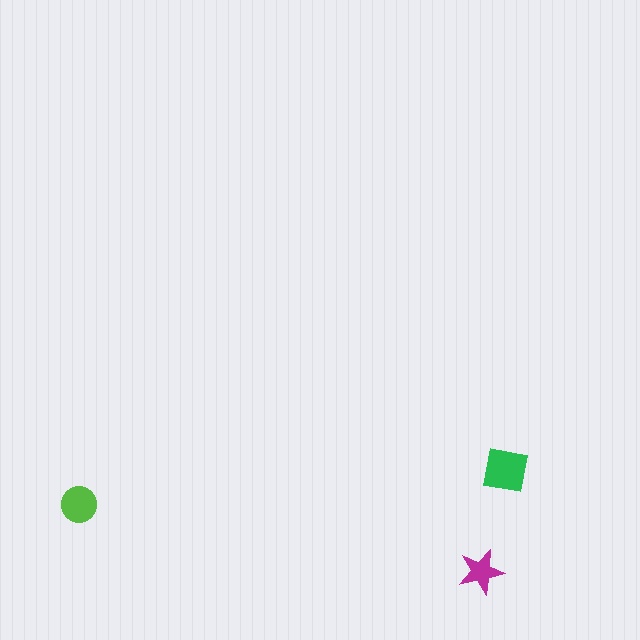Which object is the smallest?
The magenta star.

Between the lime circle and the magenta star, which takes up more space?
The lime circle.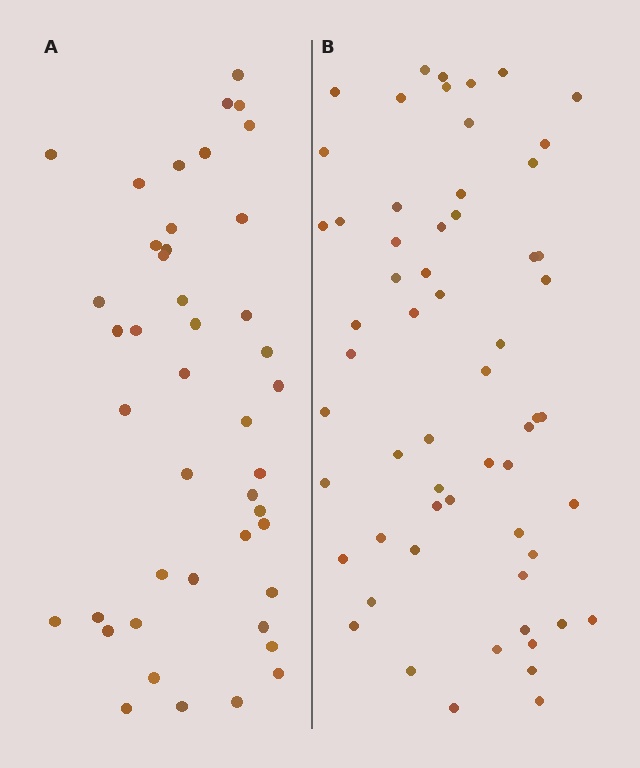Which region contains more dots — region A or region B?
Region B (the right region) has more dots.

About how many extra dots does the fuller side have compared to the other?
Region B has approximately 15 more dots than region A.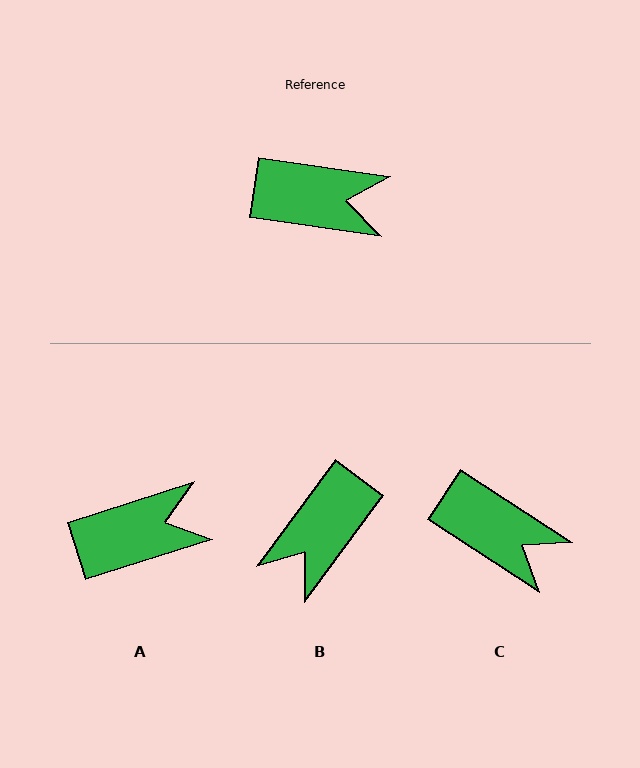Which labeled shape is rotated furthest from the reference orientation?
B, about 118 degrees away.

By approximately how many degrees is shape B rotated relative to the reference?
Approximately 118 degrees clockwise.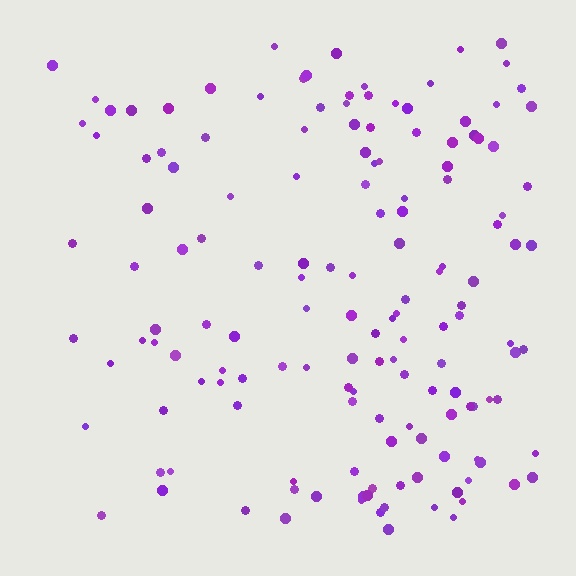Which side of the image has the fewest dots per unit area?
The left.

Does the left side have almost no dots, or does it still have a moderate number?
Still a moderate number, just noticeably fewer than the right.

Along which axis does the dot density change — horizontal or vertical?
Horizontal.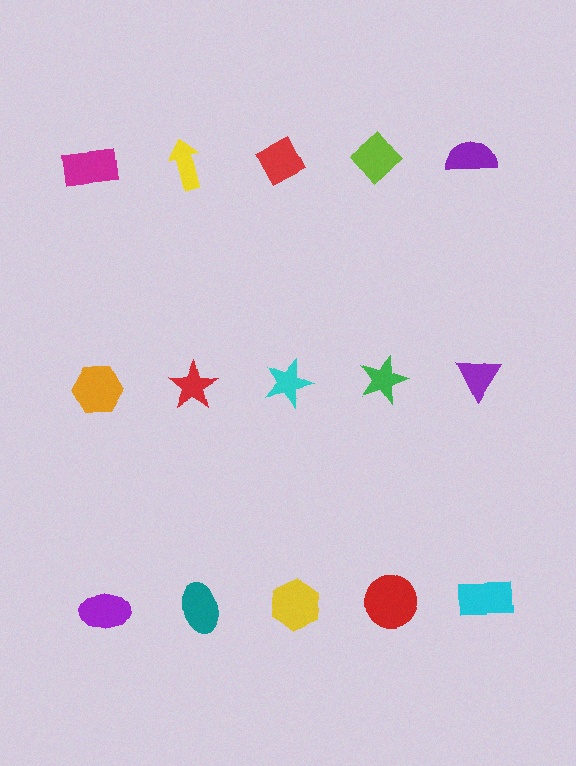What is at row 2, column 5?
A purple triangle.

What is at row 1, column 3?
A red diamond.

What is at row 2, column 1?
An orange hexagon.